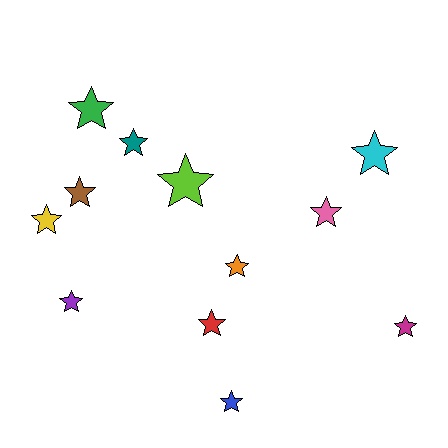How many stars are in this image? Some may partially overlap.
There are 12 stars.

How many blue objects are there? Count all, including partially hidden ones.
There is 1 blue object.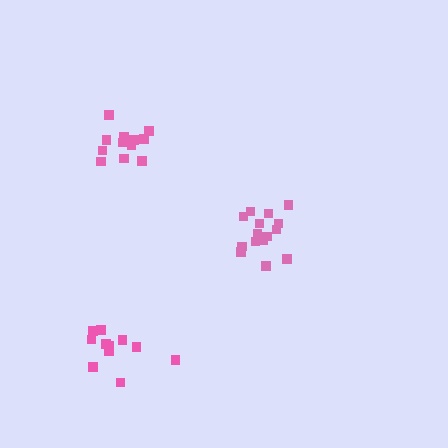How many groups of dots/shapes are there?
There are 3 groups.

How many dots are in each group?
Group 1: 11 dots, Group 2: 15 dots, Group 3: 13 dots (39 total).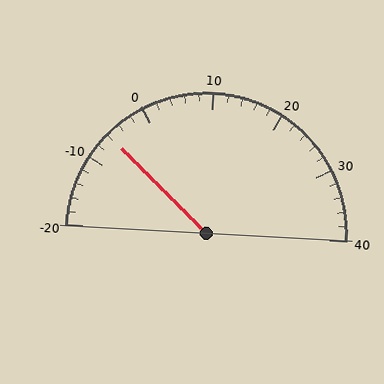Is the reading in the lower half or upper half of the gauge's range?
The reading is in the lower half of the range (-20 to 40).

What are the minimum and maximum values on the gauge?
The gauge ranges from -20 to 40.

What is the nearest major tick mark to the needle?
The nearest major tick mark is -10.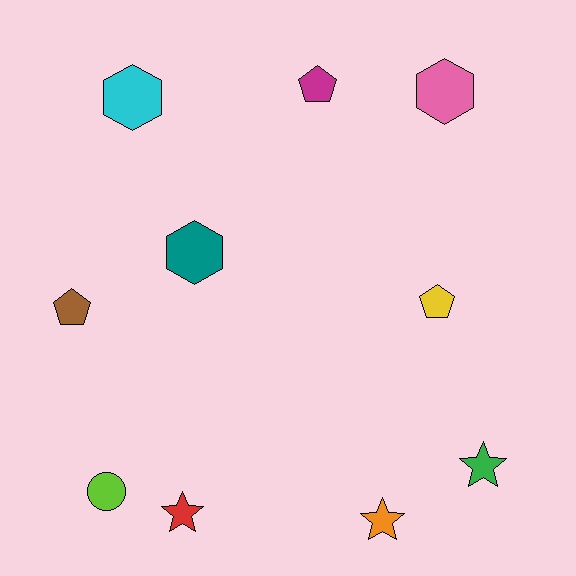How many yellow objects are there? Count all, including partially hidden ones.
There is 1 yellow object.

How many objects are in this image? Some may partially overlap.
There are 10 objects.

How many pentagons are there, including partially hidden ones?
There are 3 pentagons.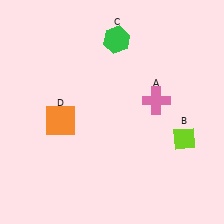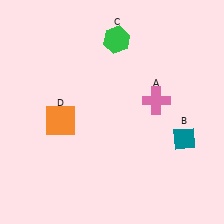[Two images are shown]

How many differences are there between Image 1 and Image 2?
There is 1 difference between the two images.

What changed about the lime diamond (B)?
In Image 1, B is lime. In Image 2, it changed to teal.